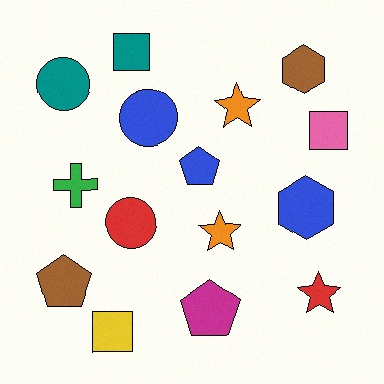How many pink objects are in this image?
There is 1 pink object.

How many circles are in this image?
There are 3 circles.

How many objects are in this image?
There are 15 objects.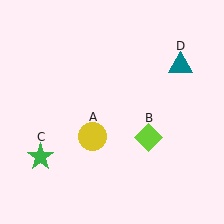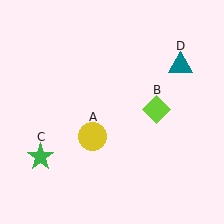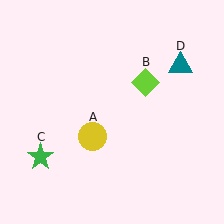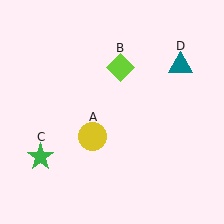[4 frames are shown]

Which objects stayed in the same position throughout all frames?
Yellow circle (object A) and green star (object C) and teal triangle (object D) remained stationary.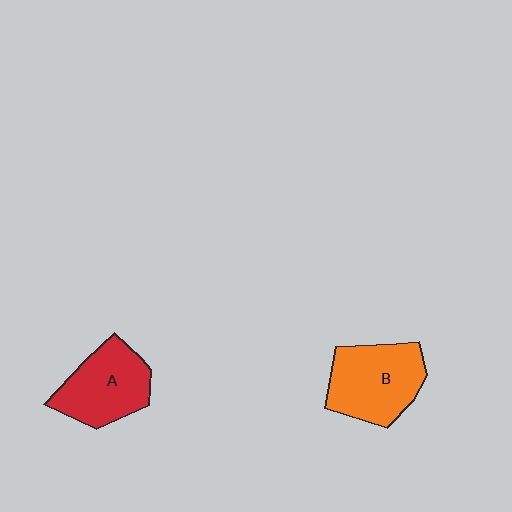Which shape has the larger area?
Shape B (orange).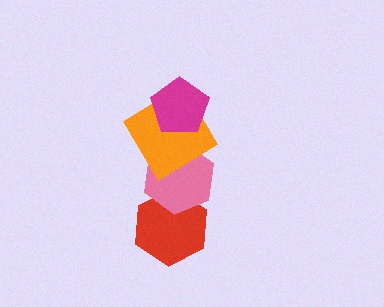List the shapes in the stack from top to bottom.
From top to bottom: the magenta pentagon, the orange diamond, the pink hexagon, the red hexagon.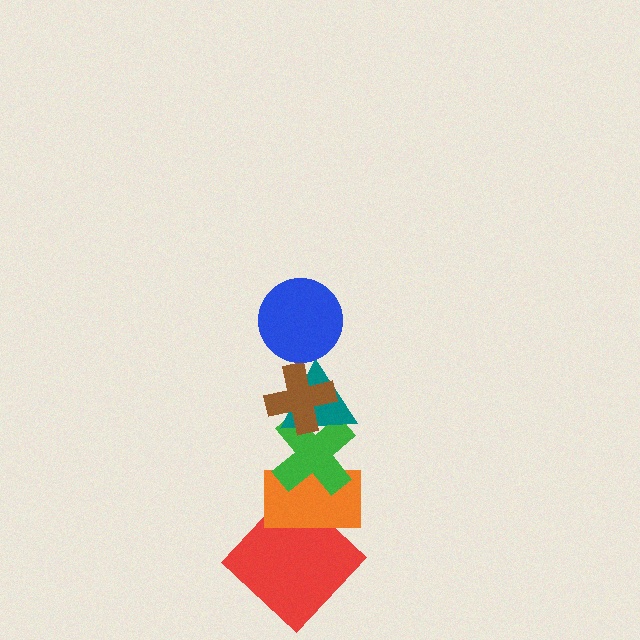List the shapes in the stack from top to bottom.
From top to bottom: the blue circle, the brown cross, the teal triangle, the green cross, the orange rectangle, the red diamond.